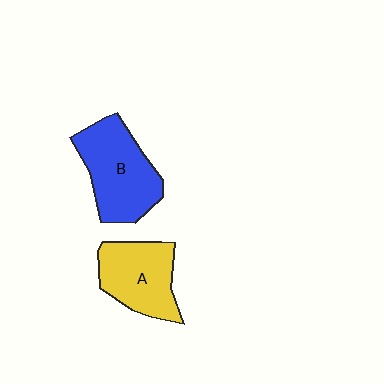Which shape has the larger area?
Shape B (blue).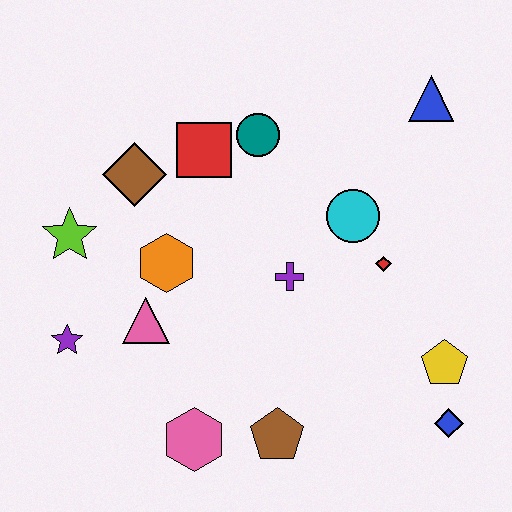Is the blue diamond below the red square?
Yes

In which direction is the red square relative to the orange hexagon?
The red square is above the orange hexagon.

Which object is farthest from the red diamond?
The purple star is farthest from the red diamond.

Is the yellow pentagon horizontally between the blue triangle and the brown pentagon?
No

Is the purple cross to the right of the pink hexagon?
Yes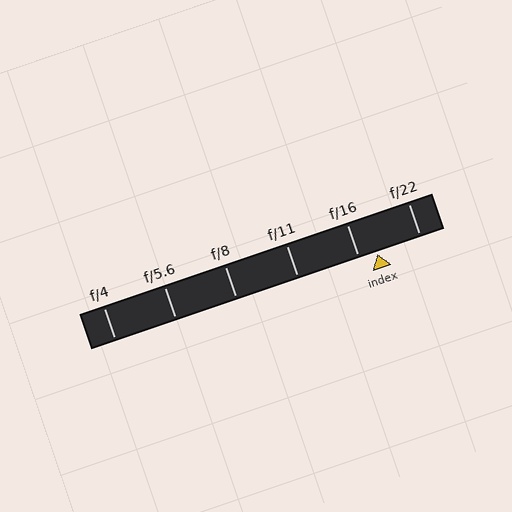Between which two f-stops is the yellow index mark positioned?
The index mark is between f/16 and f/22.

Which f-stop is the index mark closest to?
The index mark is closest to f/16.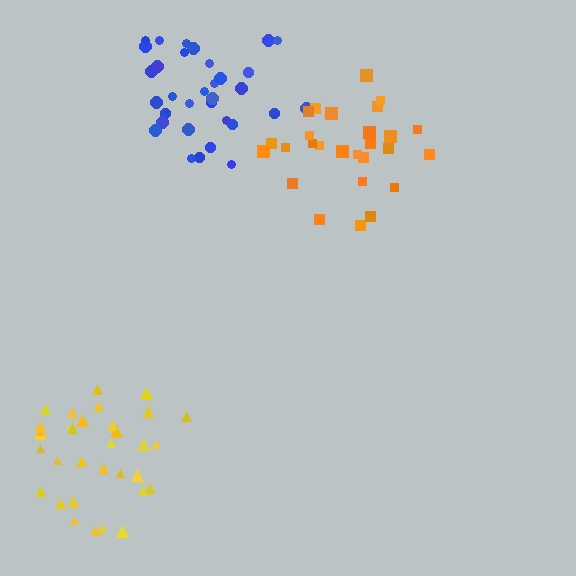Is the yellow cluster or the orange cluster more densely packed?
Orange.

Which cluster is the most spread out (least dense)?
Yellow.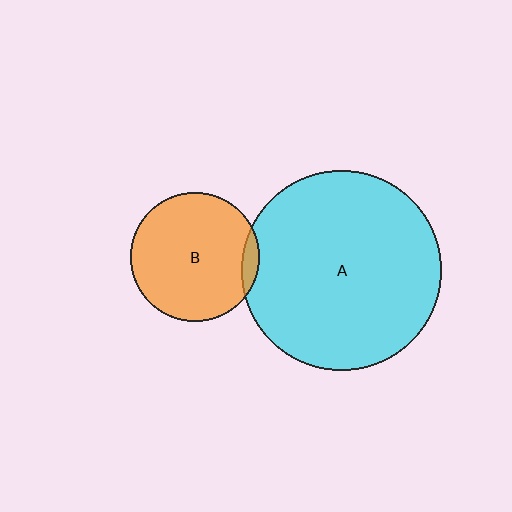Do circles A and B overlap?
Yes.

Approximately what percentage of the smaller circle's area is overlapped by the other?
Approximately 5%.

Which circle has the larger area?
Circle A (cyan).